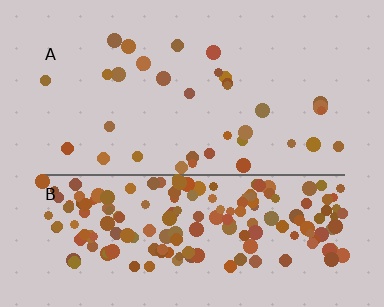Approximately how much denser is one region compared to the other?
Approximately 5.4× — region B over region A.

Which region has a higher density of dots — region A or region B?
B (the bottom).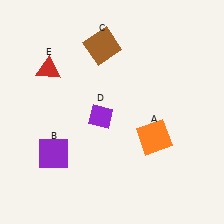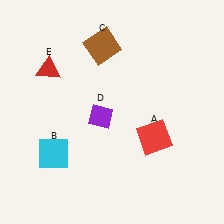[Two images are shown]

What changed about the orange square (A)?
In Image 1, A is orange. In Image 2, it changed to red.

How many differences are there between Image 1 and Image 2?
There are 2 differences between the two images.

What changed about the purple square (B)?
In Image 1, B is purple. In Image 2, it changed to cyan.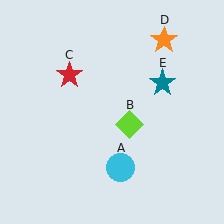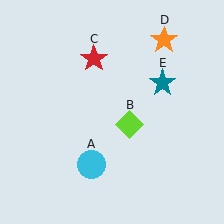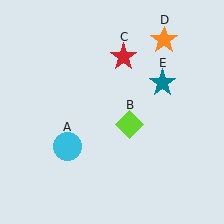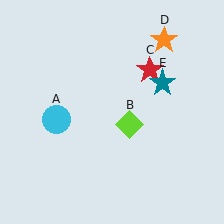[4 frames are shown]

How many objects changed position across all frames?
2 objects changed position: cyan circle (object A), red star (object C).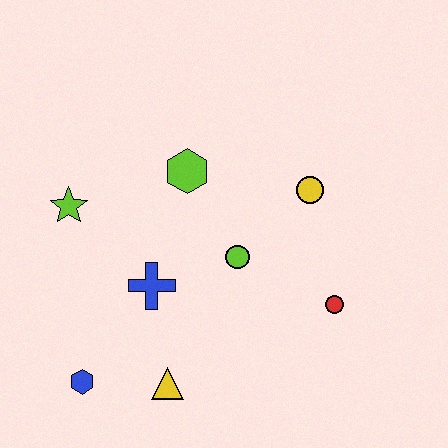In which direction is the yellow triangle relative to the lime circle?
The yellow triangle is below the lime circle.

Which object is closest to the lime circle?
The blue cross is closest to the lime circle.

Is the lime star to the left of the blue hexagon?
Yes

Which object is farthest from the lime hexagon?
The blue hexagon is farthest from the lime hexagon.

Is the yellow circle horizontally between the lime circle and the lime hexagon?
No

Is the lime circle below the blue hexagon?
No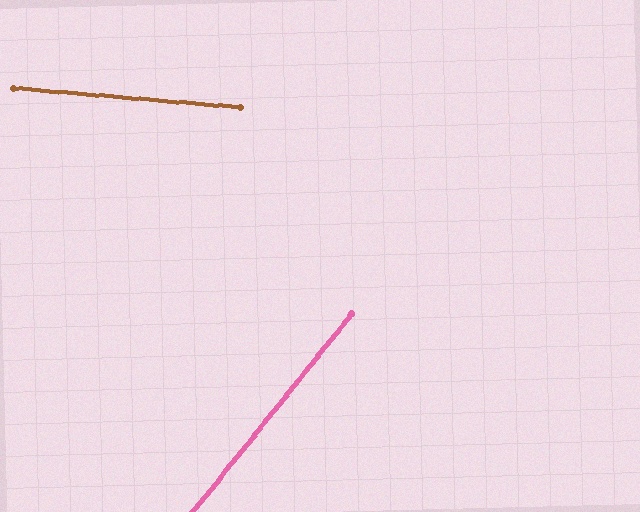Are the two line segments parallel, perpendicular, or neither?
Neither parallel nor perpendicular — they differ by about 56°.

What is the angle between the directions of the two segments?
Approximately 56 degrees.